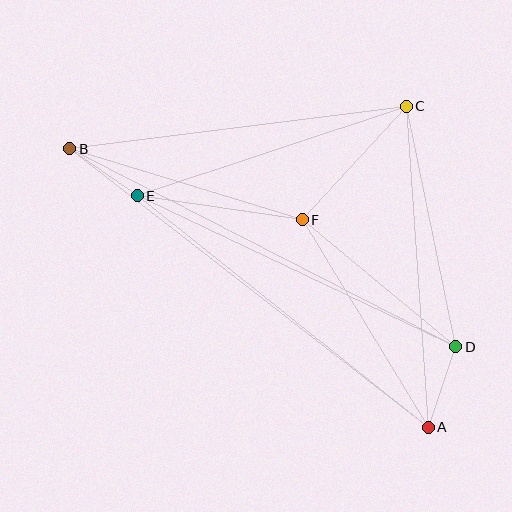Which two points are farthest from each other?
Points A and B are farthest from each other.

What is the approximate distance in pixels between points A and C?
The distance between A and C is approximately 322 pixels.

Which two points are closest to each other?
Points B and E are closest to each other.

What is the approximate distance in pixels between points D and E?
The distance between D and E is approximately 352 pixels.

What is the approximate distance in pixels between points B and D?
The distance between B and D is approximately 434 pixels.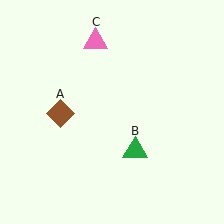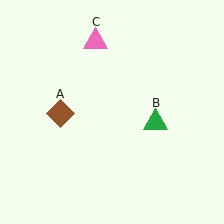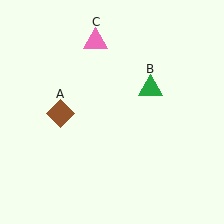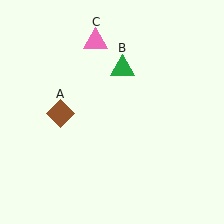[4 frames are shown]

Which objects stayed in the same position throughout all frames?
Brown diamond (object A) and pink triangle (object C) remained stationary.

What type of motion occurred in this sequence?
The green triangle (object B) rotated counterclockwise around the center of the scene.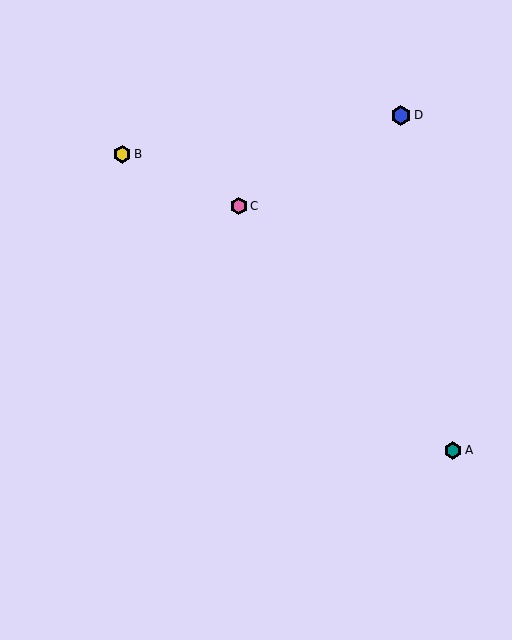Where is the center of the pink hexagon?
The center of the pink hexagon is at (239, 206).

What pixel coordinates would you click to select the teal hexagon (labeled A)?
Click at (453, 450) to select the teal hexagon A.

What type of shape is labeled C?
Shape C is a pink hexagon.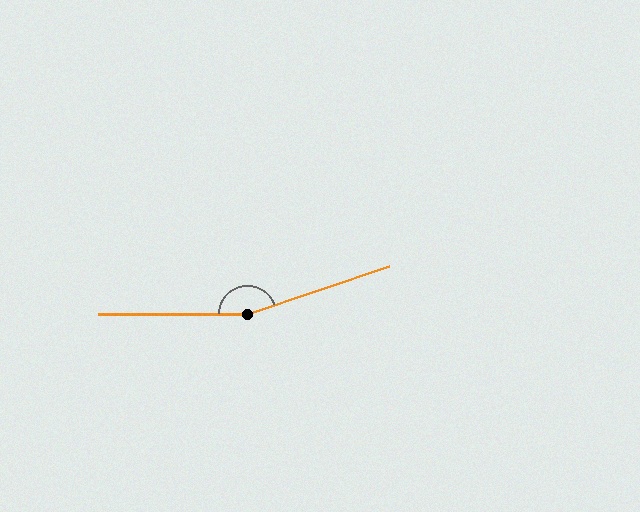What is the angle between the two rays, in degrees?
Approximately 162 degrees.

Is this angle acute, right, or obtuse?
It is obtuse.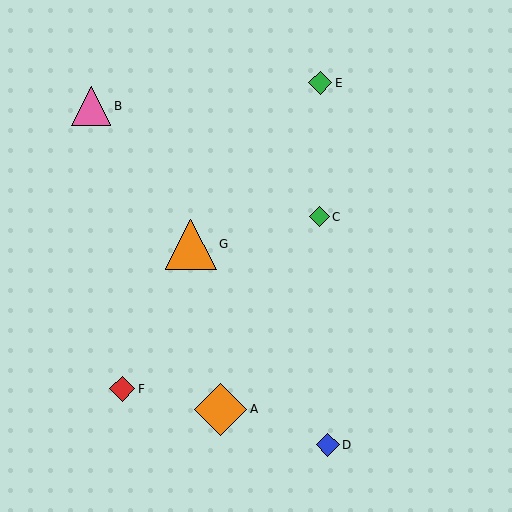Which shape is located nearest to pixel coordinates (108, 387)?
The red diamond (labeled F) at (122, 389) is nearest to that location.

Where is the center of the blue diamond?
The center of the blue diamond is at (328, 445).